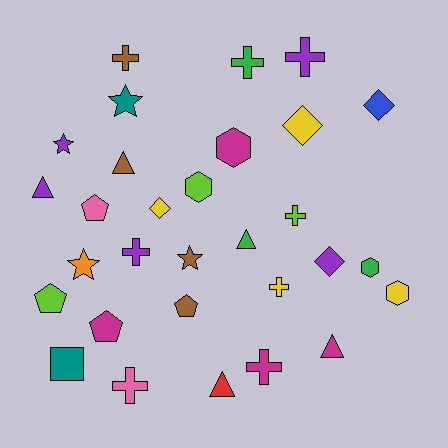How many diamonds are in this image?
There are 4 diamonds.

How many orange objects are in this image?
There is 1 orange object.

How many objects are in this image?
There are 30 objects.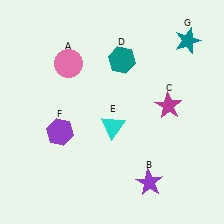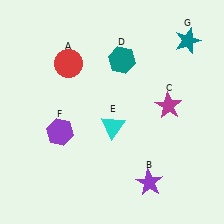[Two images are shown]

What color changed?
The circle (A) changed from pink in Image 1 to red in Image 2.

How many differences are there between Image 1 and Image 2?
There is 1 difference between the two images.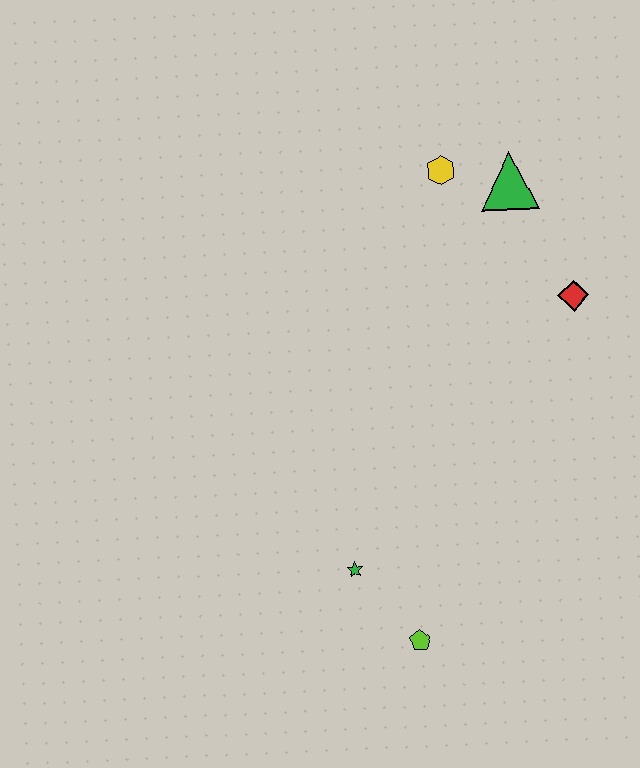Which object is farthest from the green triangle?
The lime pentagon is farthest from the green triangle.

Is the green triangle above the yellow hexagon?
No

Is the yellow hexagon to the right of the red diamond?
No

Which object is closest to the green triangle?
The yellow hexagon is closest to the green triangle.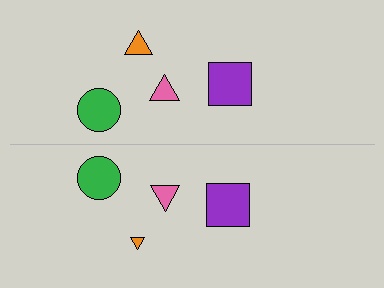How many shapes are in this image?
There are 8 shapes in this image.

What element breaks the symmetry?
The orange triangle on the bottom side has a different size than its mirror counterpart.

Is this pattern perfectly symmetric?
No, the pattern is not perfectly symmetric. The orange triangle on the bottom side has a different size than its mirror counterpart.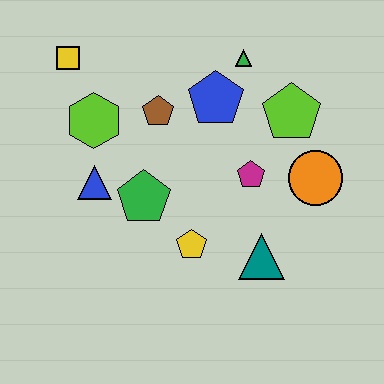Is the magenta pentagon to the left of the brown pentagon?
No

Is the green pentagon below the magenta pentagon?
Yes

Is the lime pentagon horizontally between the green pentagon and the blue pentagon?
No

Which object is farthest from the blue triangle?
The orange circle is farthest from the blue triangle.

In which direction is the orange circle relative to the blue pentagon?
The orange circle is to the right of the blue pentagon.